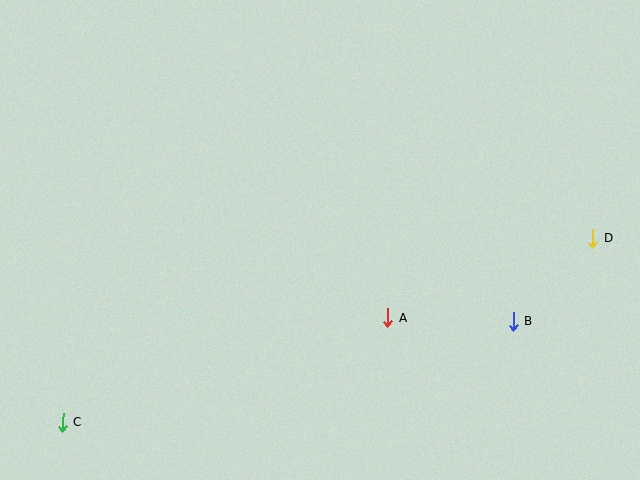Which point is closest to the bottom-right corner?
Point B is closest to the bottom-right corner.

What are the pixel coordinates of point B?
Point B is at (514, 321).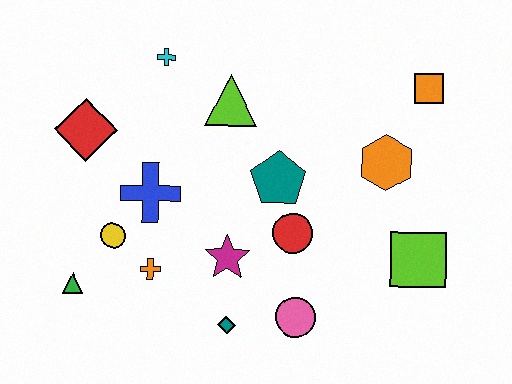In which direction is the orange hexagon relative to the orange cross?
The orange hexagon is to the right of the orange cross.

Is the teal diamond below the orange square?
Yes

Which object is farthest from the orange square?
The green triangle is farthest from the orange square.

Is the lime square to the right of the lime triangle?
Yes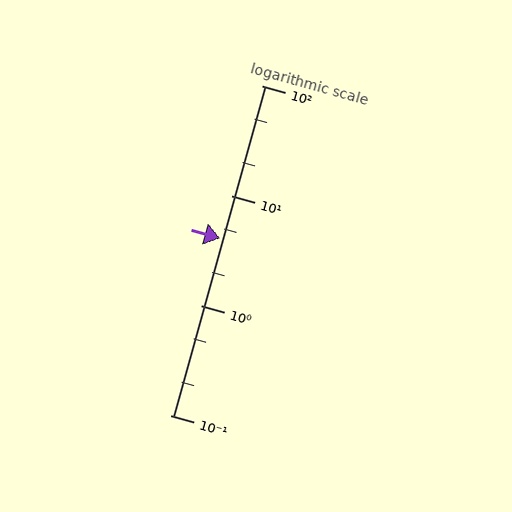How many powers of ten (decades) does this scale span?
The scale spans 3 decades, from 0.1 to 100.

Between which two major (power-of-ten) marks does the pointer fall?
The pointer is between 1 and 10.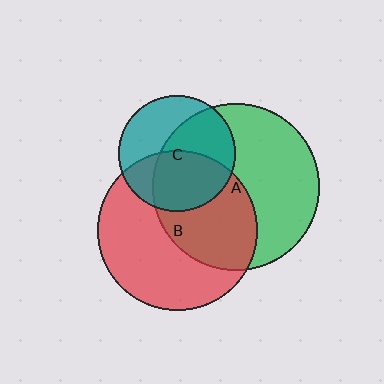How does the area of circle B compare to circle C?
Approximately 1.9 times.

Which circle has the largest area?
Circle A (green).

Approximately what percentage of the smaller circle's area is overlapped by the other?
Approximately 45%.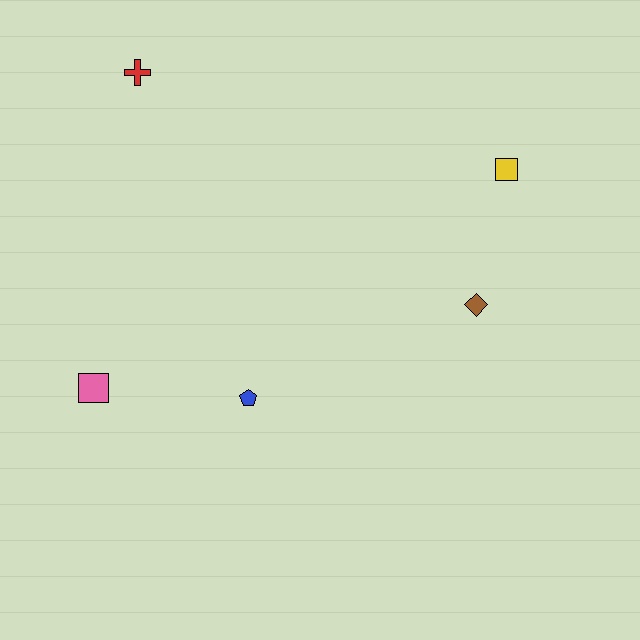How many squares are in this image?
There are 2 squares.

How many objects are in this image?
There are 5 objects.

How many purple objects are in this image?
There are no purple objects.